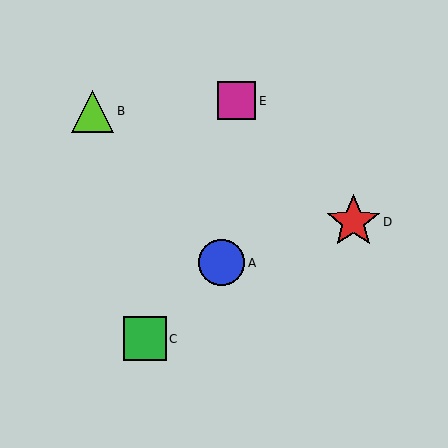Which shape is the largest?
The red star (labeled D) is the largest.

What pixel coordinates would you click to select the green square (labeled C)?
Click at (145, 339) to select the green square C.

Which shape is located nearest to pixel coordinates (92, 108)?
The lime triangle (labeled B) at (93, 111) is nearest to that location.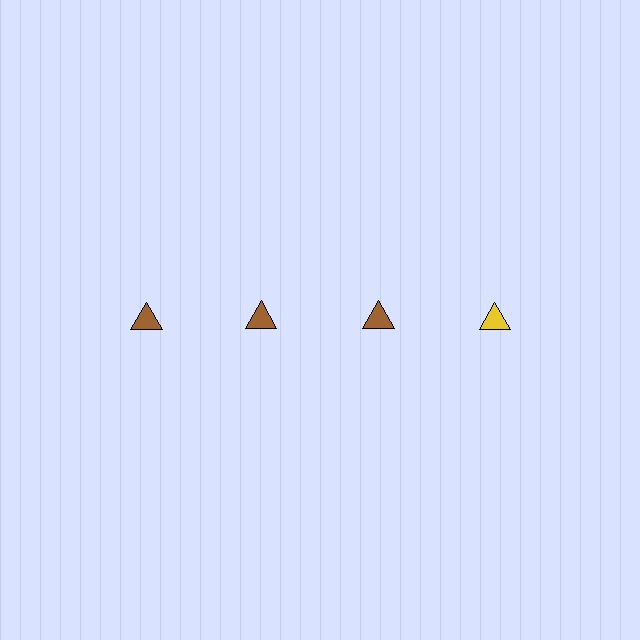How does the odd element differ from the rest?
It has a different color: yellow instead of brown.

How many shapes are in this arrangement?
There are 4 shapes arranged in a grid pattern.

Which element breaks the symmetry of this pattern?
The yellow triangle in the top row, second from right column breaks the symmetry. All other shapes are brown triangles.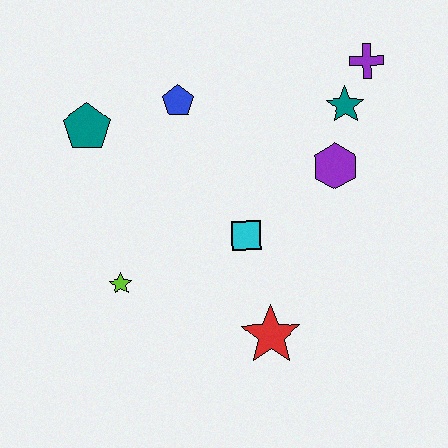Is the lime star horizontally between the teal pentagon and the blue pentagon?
Yes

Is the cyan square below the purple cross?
Yes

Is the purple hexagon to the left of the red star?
No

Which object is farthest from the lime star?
The purple cross is farthest from the lime star.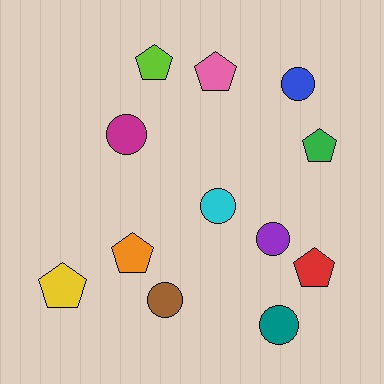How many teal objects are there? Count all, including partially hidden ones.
There is 1 teal object.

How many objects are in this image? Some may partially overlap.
There are 12 objects.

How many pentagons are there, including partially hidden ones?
There are 6 pentagons.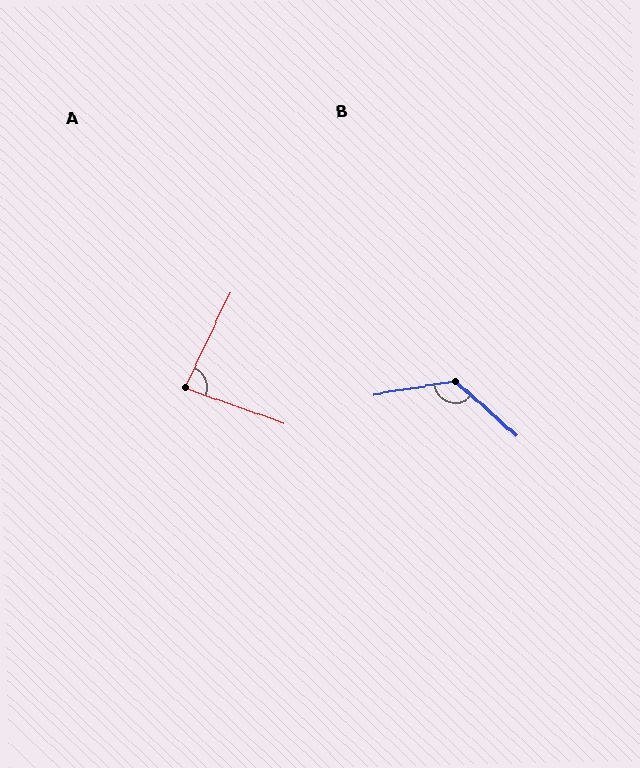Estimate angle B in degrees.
Approximately 129 degrees.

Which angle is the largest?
B, at approximately 129 degrees.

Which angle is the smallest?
A, at approximately 84 degrees.